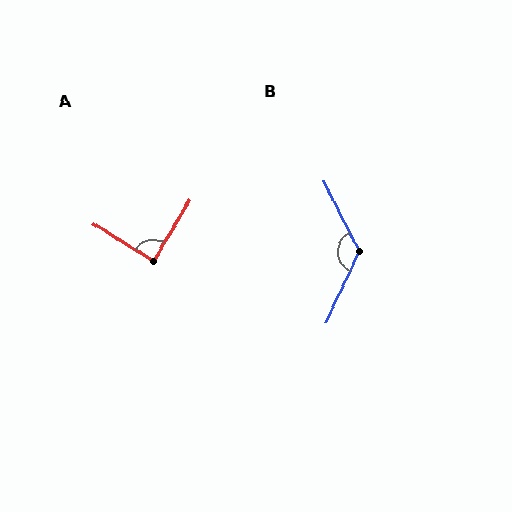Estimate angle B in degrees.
Approximately 128 degrees.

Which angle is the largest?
B, at approximately 128 degrees.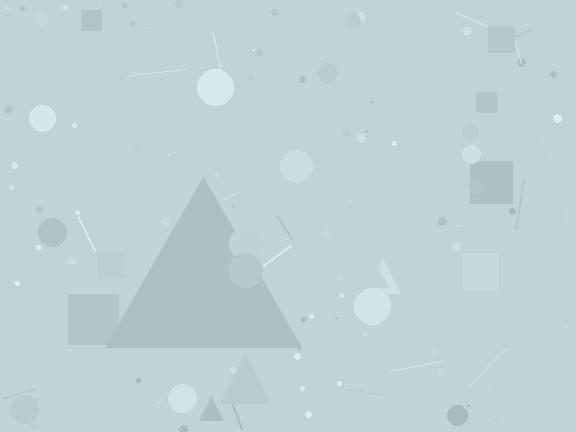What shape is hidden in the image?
A triangle is hidden in the image.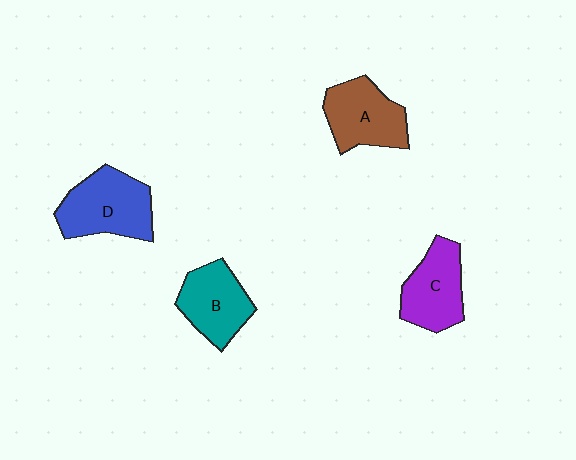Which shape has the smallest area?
Shape B (teal).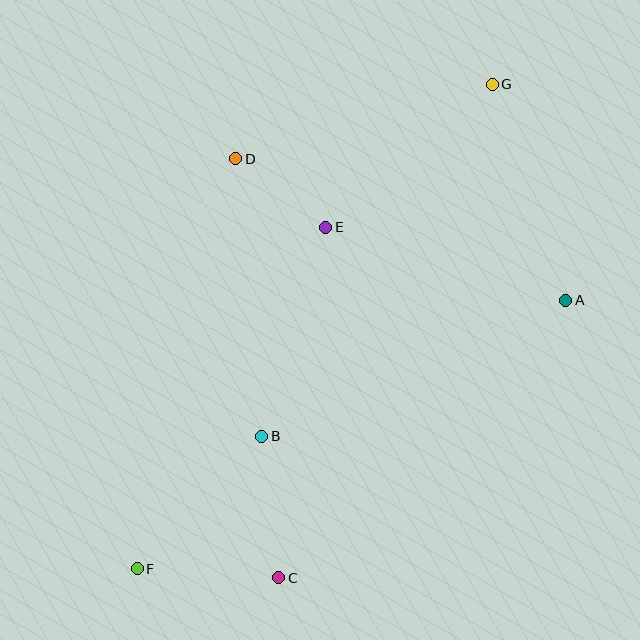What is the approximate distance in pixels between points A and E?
The distance between A and E is approximately 251 pixels.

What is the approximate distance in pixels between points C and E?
The distance between C and E is approximately 354 pixels.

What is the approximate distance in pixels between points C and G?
The distance between C and G is approximately 538 pixels.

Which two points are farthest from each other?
Points F and G are farthest from each other.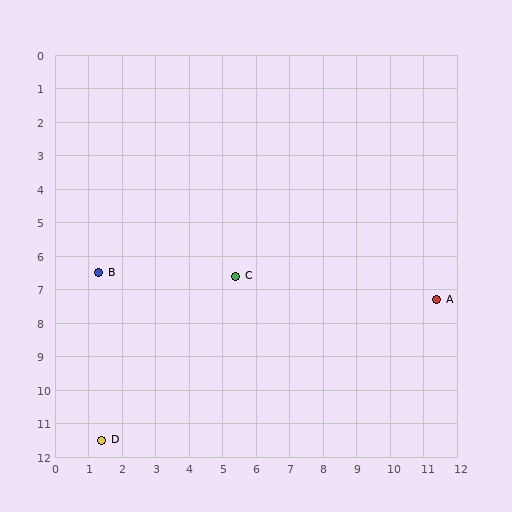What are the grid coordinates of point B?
Point B is at approximately (1.3, 6.5).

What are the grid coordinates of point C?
Point C is at approximately (5.4, 6.6).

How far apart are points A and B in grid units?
Points A and B are about 10.1 grid units apart.